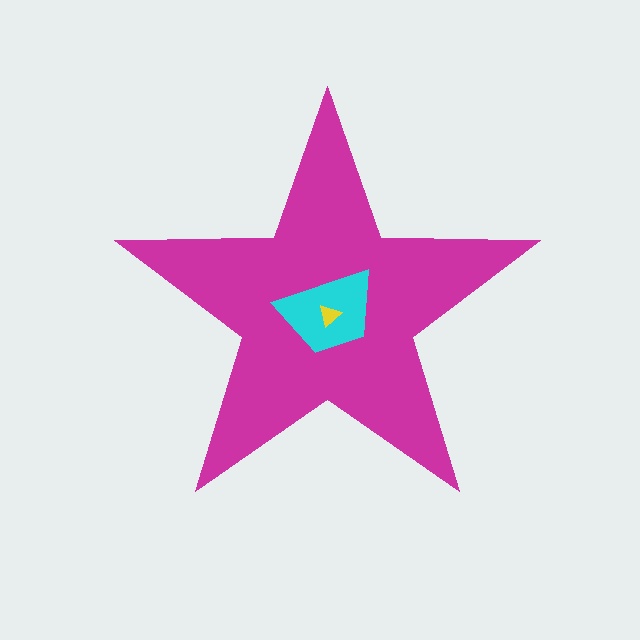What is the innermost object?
The yellow triangle.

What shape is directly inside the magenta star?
The cyan trapezoid.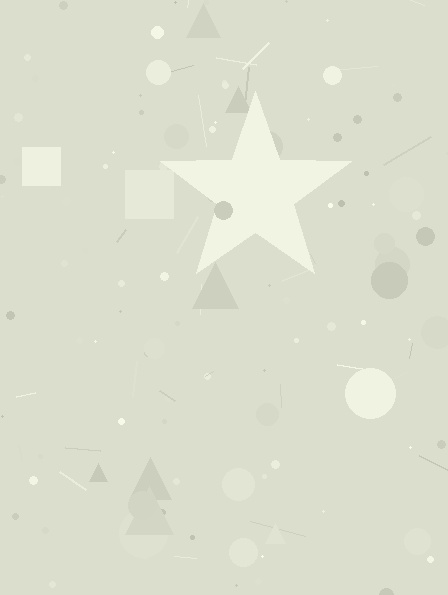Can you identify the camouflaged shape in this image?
The camouflaged shape is a star.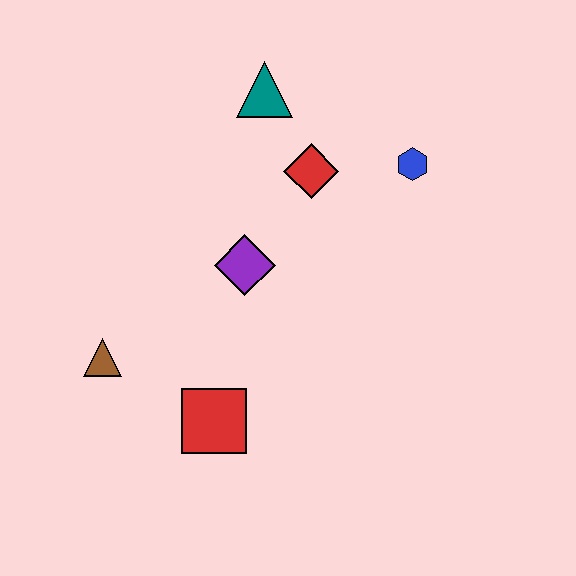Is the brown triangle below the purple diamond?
Yes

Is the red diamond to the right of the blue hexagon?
No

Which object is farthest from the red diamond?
The brown triangle is farthest from the red diamond.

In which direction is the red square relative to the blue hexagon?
The red square is below the blue hexagon.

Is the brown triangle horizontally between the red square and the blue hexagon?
No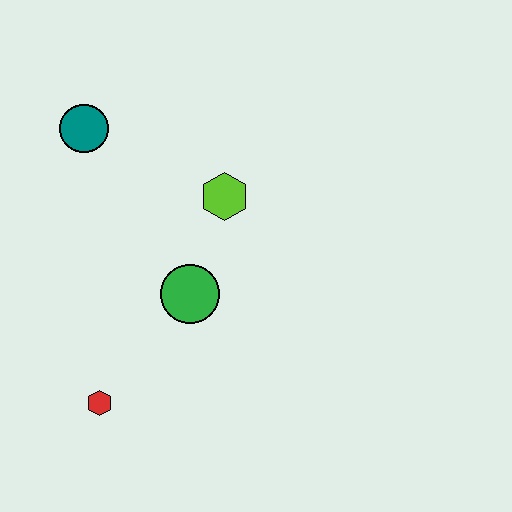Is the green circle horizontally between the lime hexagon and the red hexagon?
Yes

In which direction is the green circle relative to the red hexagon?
The green circle is above the red hexagon.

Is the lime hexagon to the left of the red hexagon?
No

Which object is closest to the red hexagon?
The green circle is closest to the red hexagon.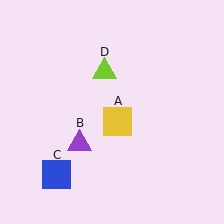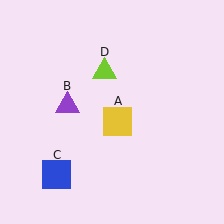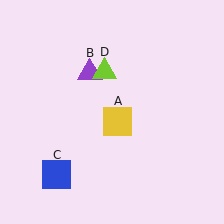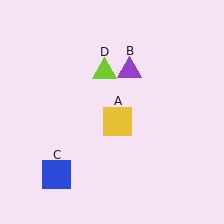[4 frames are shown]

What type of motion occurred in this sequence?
The purple triangle (object B) rotated clockwise around the center of the scene.